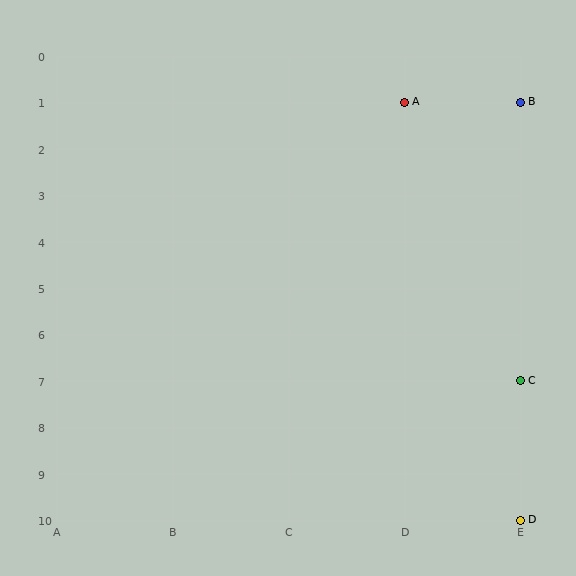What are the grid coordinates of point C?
Point C is at grid coordinates (E, 7).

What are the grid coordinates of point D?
Point D is at grid coordinates (E, 10).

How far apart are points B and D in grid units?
Points B and D are 9 rows apart.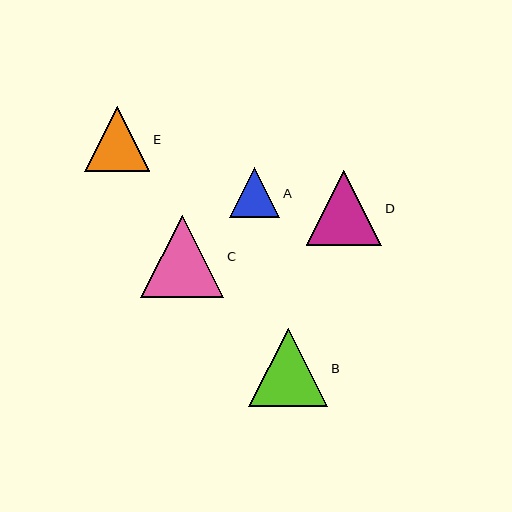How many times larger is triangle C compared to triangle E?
Triangle C is approximately 1.3 times the size of triangle E.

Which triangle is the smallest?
Triangle A is the smallest with a size of approximately 50 pixels.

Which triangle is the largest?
Triangle C is the largest with a size of approximately 83 pixels.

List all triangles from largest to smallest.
From largest to smallest: C, B, D, E, A.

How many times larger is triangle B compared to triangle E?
Triangle B is approximately 1.2 times the size of triangle E.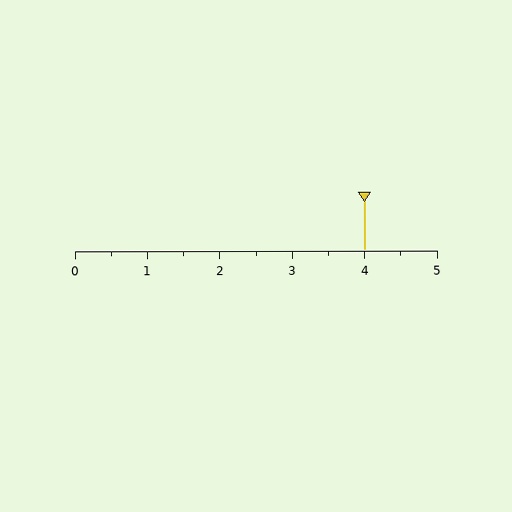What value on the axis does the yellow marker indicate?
The marker indicates approximately 4.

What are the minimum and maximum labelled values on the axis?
The axis runs from 0 to 5.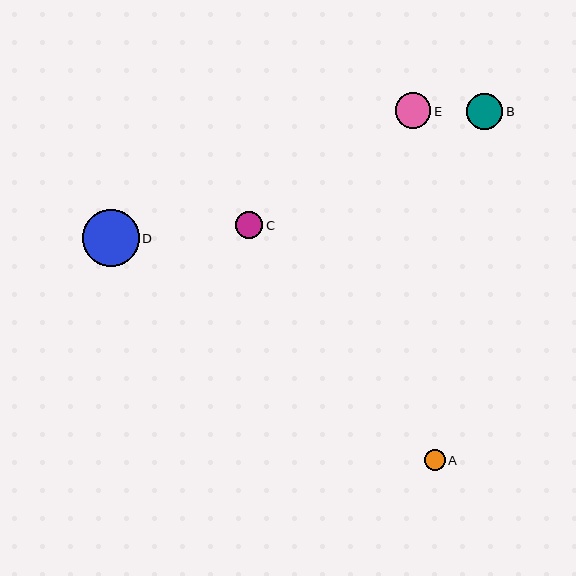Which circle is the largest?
Circle D is the largest with a size of approximately 56 pixels.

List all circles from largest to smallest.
From largest to smallest: D, B, E, C, A.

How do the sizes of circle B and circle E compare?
Circle B and circle E are approximately the same size.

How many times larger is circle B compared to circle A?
Circle B is approximately 1.8 times the size of circle A.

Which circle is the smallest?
Circle A is the smallest with a size of approximately 21 pixels.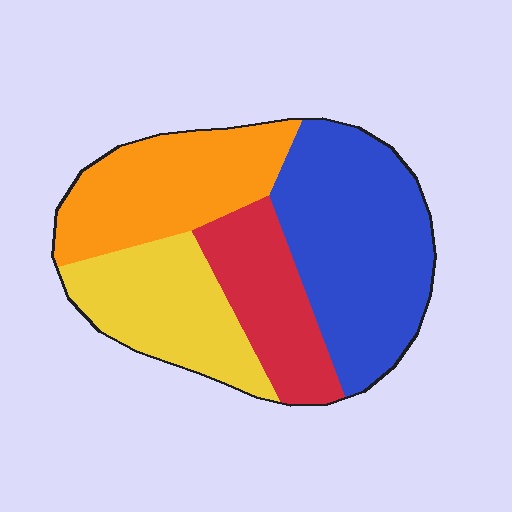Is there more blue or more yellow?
Blue.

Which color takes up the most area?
Blue, at roughly 35%.